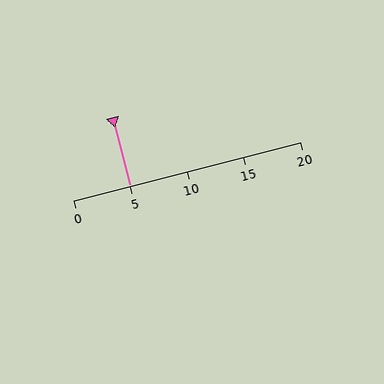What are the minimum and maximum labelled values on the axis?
The axis runs from 0 to 20.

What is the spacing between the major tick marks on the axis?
The major ticks are spaced 5 apart.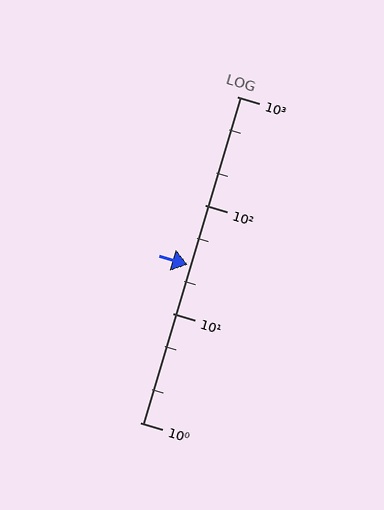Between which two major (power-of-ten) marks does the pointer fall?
The pointer is between 10 and 100.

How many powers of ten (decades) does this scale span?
The scale spans 3 decades, from 1 to 1000.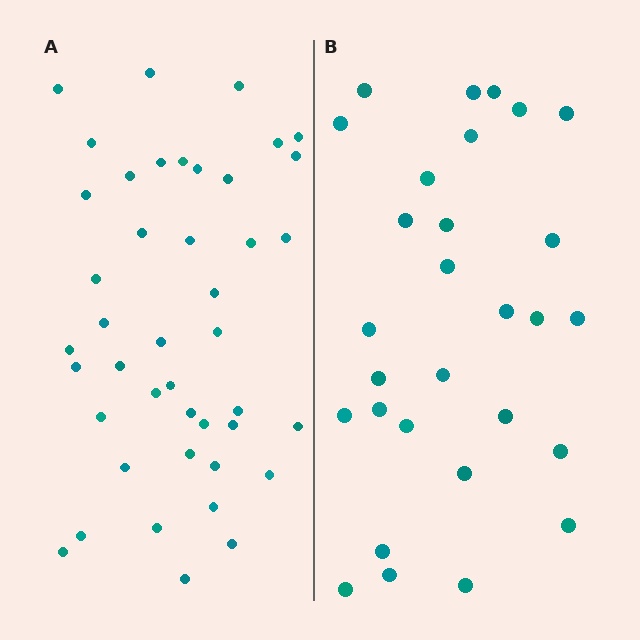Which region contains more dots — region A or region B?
Region A (the left region) has more dots.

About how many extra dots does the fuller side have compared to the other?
Region A has approximately 15 more dots than region B.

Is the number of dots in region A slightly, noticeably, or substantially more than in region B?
Region A has substantially more. The ratio is roughly 1.5 to 1.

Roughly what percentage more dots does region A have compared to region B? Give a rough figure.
About 50% more.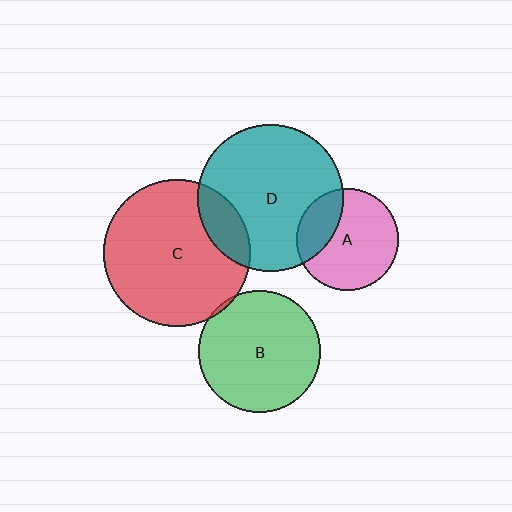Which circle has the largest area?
Circle C (red).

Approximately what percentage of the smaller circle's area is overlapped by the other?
Approximately 25%.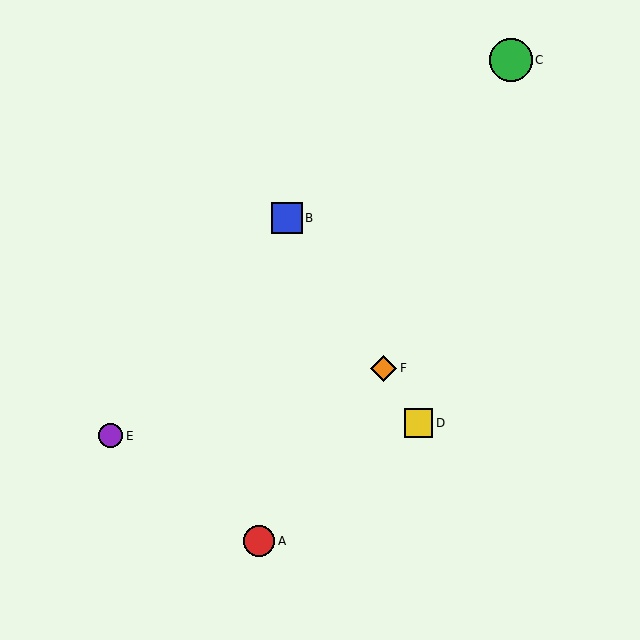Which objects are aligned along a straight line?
Objects B, D, F are aligned along a straight line.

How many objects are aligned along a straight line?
3 objects (B, D, F) are aligned along a straight line.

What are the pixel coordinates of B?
Object B is at (287, 218).